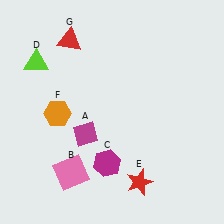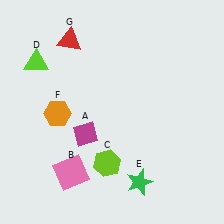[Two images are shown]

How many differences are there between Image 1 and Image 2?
There are 2 differences between the two images.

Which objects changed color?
C changed from magenta to lime. E changed from red to green.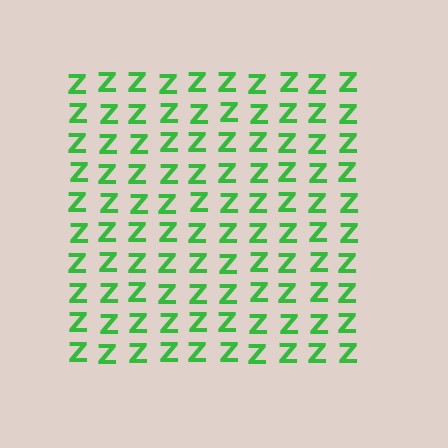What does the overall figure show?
The overall figure shows a square.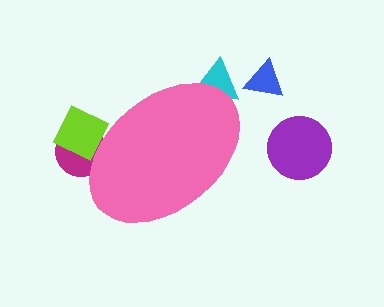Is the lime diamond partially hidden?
Yes, the lime diamond is partially hidden behind the pink ellipse.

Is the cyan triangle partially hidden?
Yes, the cyan triangle is partially hidden behind the pink ellipse.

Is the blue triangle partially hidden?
No, the blue triangle is fully visible.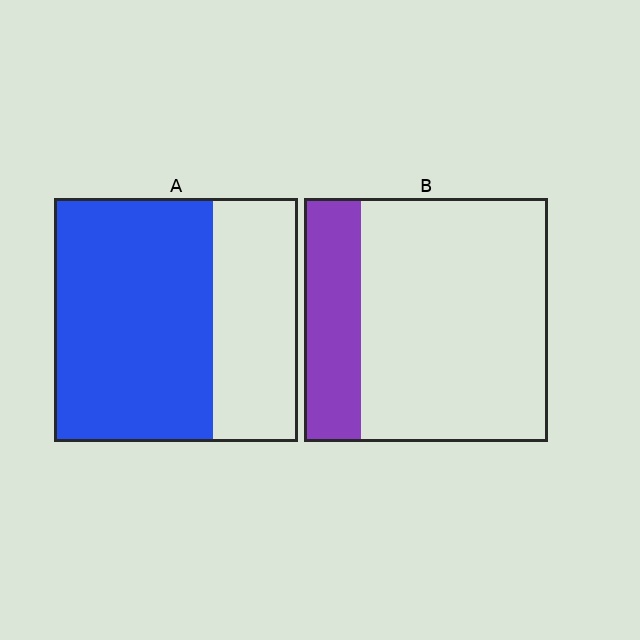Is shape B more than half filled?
No.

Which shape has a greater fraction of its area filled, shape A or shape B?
Shape A.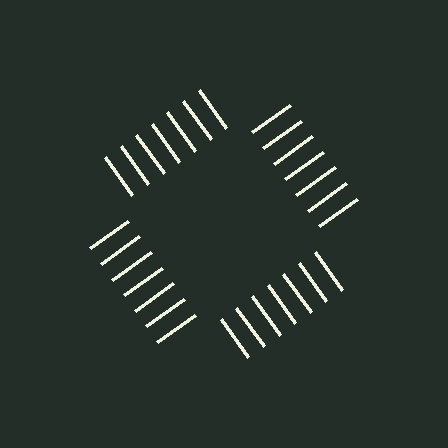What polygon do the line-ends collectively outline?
An illusory square — the line segments terminate on its edges but no continuous stroke is drawn.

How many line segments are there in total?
28 — 7 along each of the 4 edges.